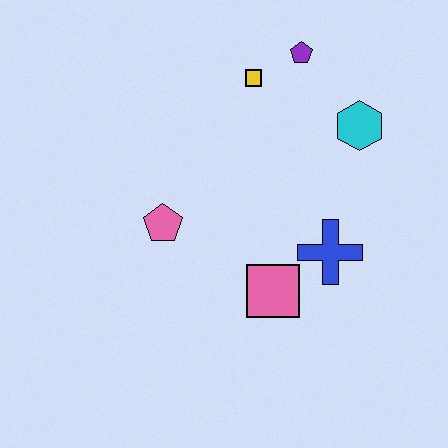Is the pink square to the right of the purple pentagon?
No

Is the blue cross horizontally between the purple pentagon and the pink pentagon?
No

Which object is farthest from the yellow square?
The pink square is farthest from the yellow square.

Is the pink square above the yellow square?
No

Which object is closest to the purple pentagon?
The yellow square is closest to the purple pentagon.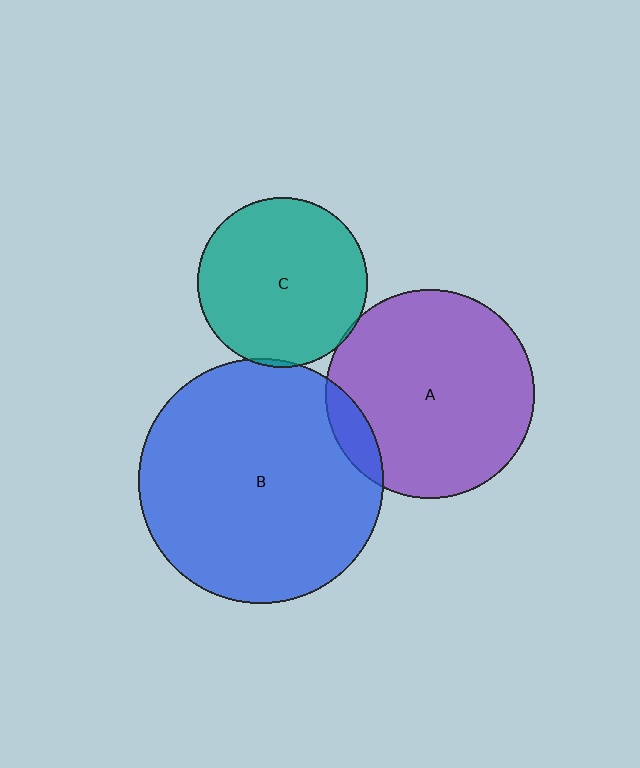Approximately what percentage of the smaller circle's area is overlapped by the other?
Approximately 5%.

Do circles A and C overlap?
Yes.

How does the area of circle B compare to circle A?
Approximately 1.4 times.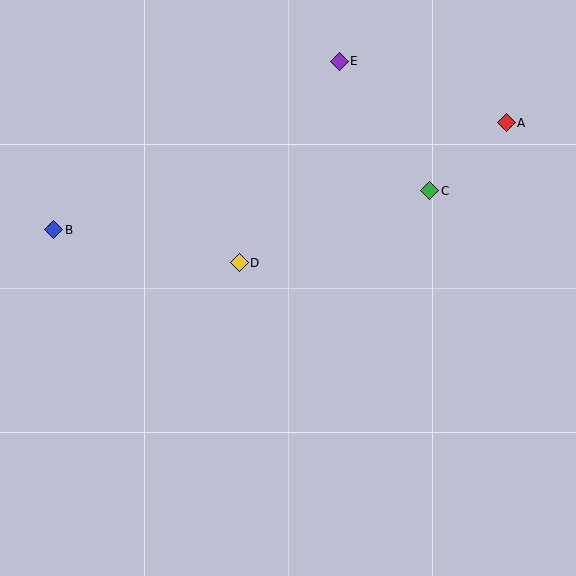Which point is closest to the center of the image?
Point D at (239, 263) is closest to the center.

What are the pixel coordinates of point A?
Point A is at (506, 123).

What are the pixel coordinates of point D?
Point D is at (239, 263).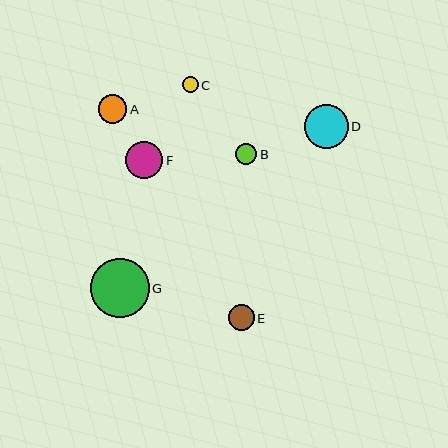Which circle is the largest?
Circle G is the largest with a size of approximately 59 pixels.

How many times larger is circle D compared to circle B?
Circle D is approximately 2.1 times the size of circle B.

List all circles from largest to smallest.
From largest to smallest: G, D, F, A, E, B, C.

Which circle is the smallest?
Circle C is the smallest with a size of approximately 16 pixels.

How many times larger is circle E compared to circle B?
Circle E is approximately 1.2 times the size of circle B.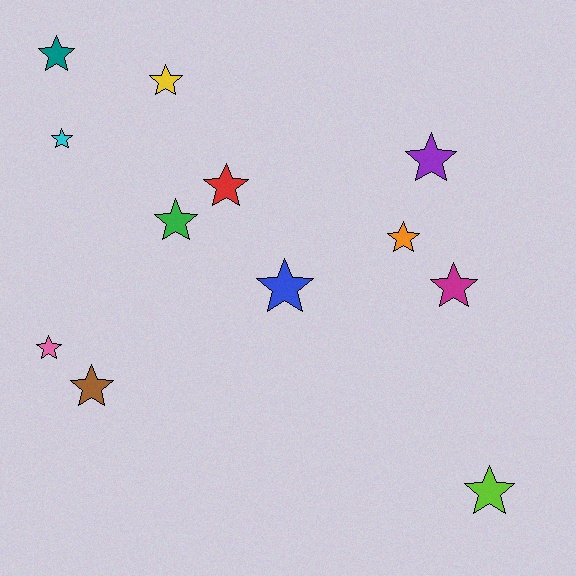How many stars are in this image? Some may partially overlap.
There are 12 stars.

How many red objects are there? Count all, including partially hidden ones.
There is 1 red object.